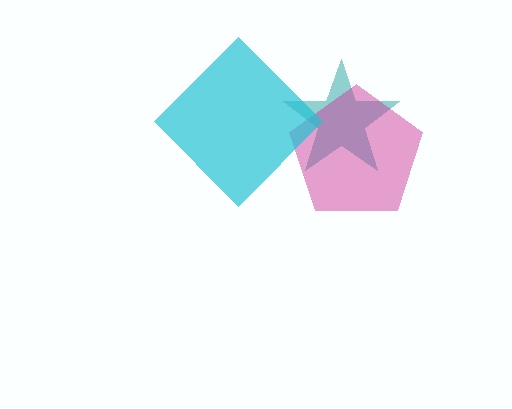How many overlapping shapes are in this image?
There are 3 overlapping shapes in the image.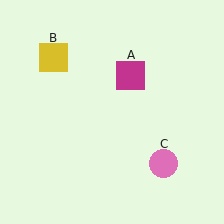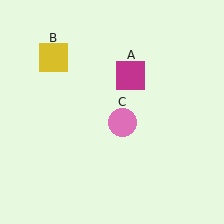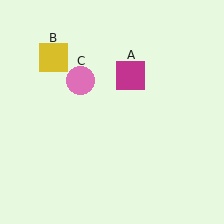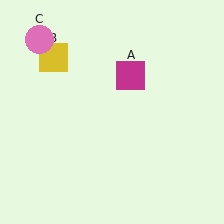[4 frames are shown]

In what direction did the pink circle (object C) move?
The pink circle (object C) moved up and to the left.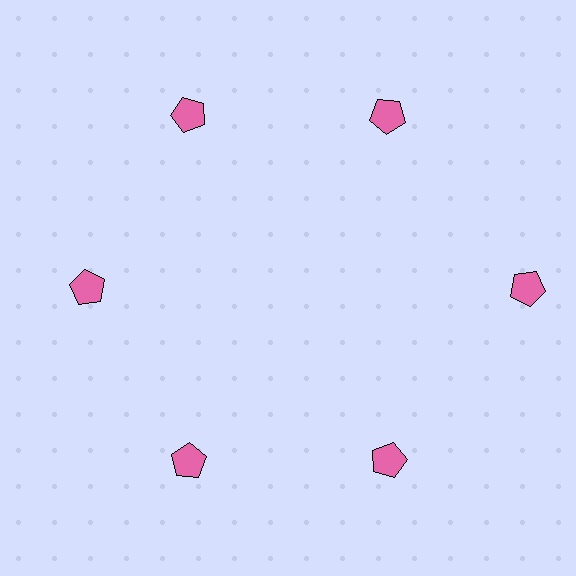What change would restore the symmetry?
The symmetry would be restored by moving it inward, back onto the ring so that all 6 pentagons sit at equal angles and equal distance from the center.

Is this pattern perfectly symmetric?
No. The 6 pink pentagons are arranged in a ring, but one element near the 3 o'clock position is pushed outward from the center, breaking the 6-fold rotational symmetry.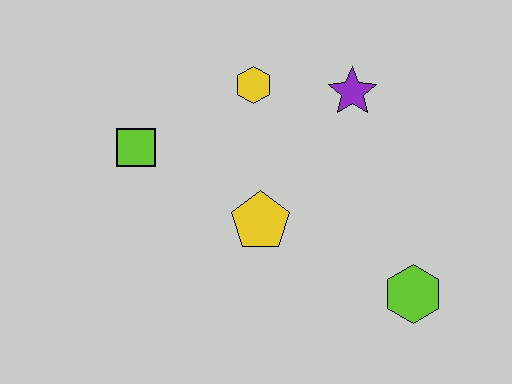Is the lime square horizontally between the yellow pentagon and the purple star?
No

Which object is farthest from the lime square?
The lime hexagon is farthest from the lime square.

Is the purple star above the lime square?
Yes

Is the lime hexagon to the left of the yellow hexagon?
No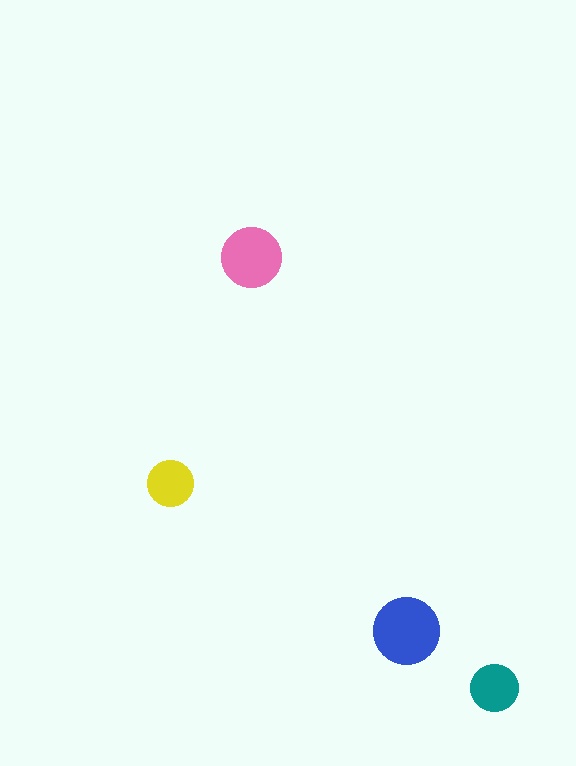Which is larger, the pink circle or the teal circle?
The pink one.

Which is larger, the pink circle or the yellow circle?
The pink one.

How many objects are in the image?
There are 4 objects in the image.